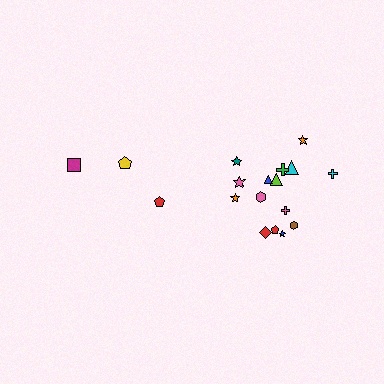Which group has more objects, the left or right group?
The right group.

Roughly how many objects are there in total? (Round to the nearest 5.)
Roughly 20 objects in total.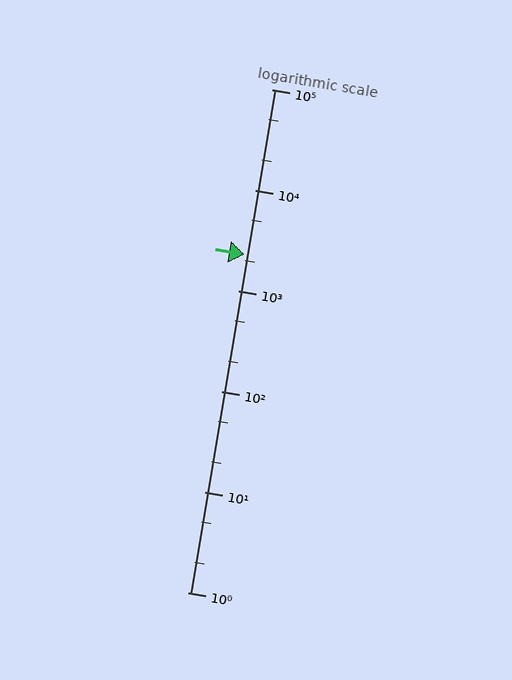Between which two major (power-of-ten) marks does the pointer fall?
The pointer is between 1000 and 10000.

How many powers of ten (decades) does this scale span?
The scale spans 5 decades, from 1 to 100000.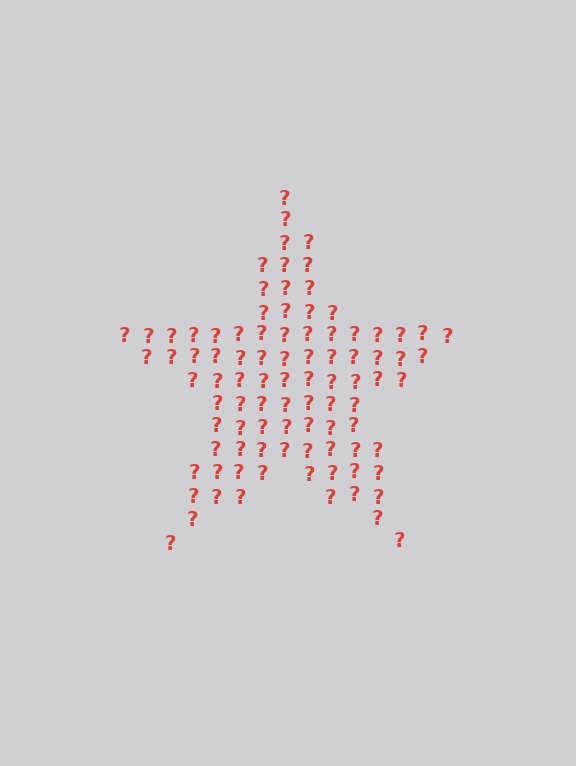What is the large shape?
The large shape is a star.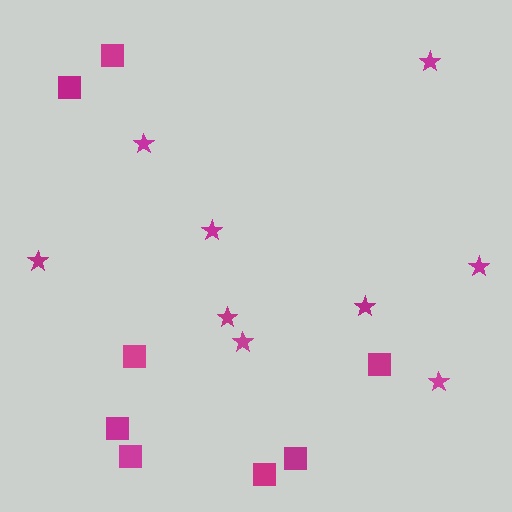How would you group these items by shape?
There are 2 groups: one group of stars (9) and one group of squares (8).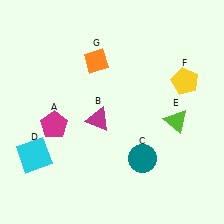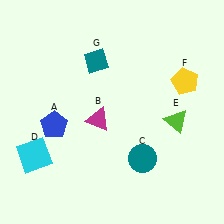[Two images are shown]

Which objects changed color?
A changed from magenta to blue. G changed from orange to teal.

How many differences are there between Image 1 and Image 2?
There are 2 differences between the two images.